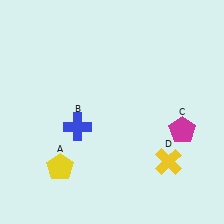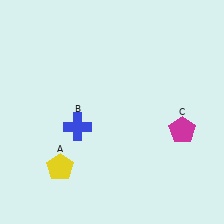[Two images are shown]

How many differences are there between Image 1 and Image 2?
There is 1 difference between the two images.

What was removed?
The yellow cross (D) was removed in Image 2.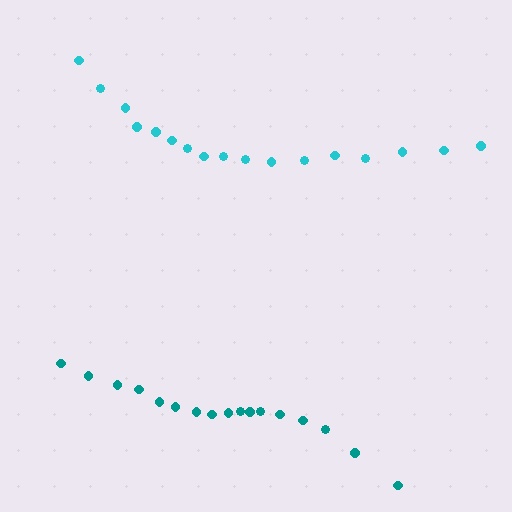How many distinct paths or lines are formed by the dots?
There are 2 distinct paths.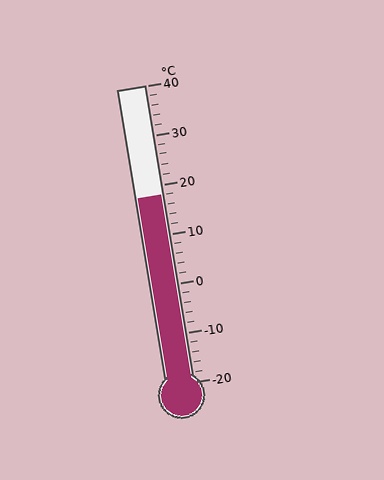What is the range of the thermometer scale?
The thermometer scale ranges from -20°C to 40°C.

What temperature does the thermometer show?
The thermometer shows approximately 18°C.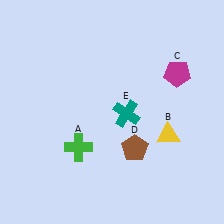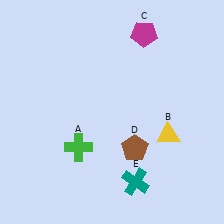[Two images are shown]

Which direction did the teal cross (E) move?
The teal cross (E) moved down.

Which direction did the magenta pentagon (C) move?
The magenta pentagon (C) moved up.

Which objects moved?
The objects that moved are: the magenta pentagon (C), the teal cross (E).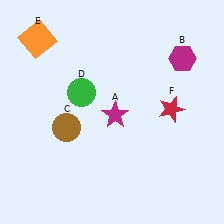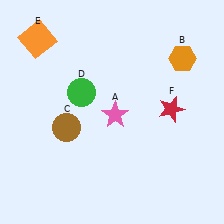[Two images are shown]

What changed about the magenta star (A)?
In Image 1, A is magenta. In Image 2, it changed to pink.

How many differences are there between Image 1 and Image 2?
There are 2 differences between the two images.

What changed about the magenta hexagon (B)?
In Image 1, B is magenta. In Image 2, it changed to orange.